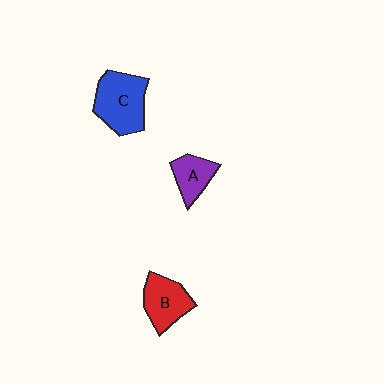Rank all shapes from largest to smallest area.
From largest to smallest: C (blue), B (red), A (purple).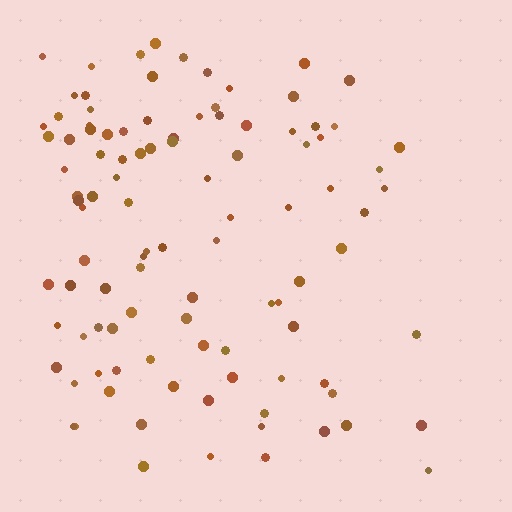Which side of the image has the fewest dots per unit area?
The right.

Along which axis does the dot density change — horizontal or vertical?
Horizontal.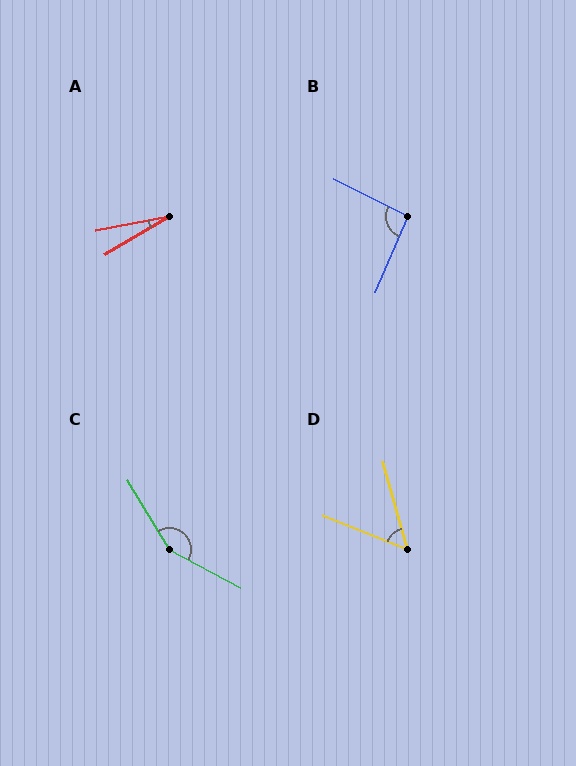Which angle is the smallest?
A, at approximately 20 degrees.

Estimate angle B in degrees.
Approximately 93 degrees.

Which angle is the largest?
C, at approximately 149 degrees.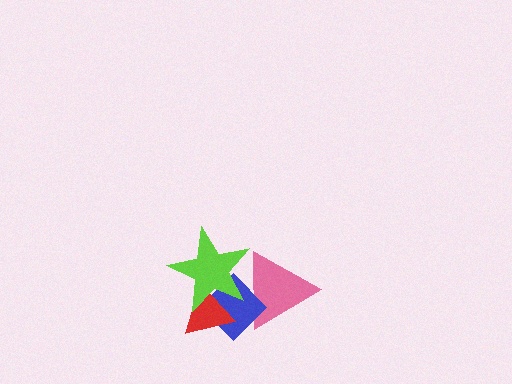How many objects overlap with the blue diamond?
3 objects overlap with the blue diamond.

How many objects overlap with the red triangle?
2 objects overlap with the red triangle.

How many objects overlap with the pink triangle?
2 objects overlap with the pink triangle.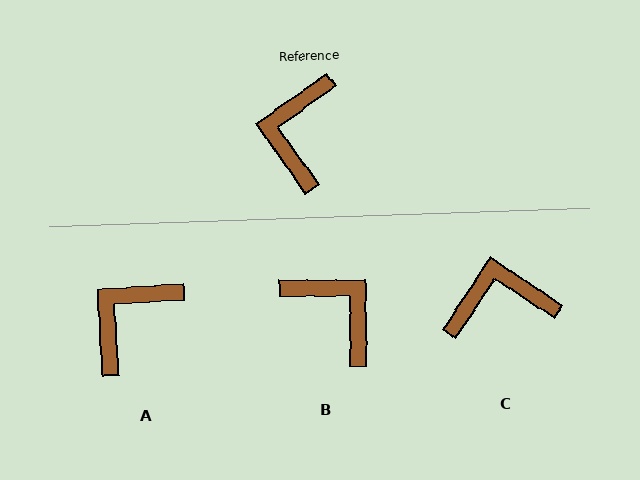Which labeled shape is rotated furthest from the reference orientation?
B, about 125 degrees away.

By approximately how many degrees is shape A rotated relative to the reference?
Approximately 32 degrees clockwise.